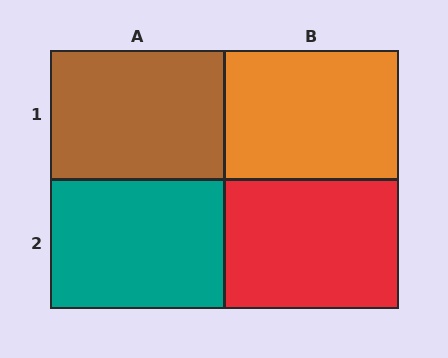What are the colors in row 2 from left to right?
Teal, red.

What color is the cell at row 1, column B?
Orange.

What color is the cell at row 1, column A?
Brown.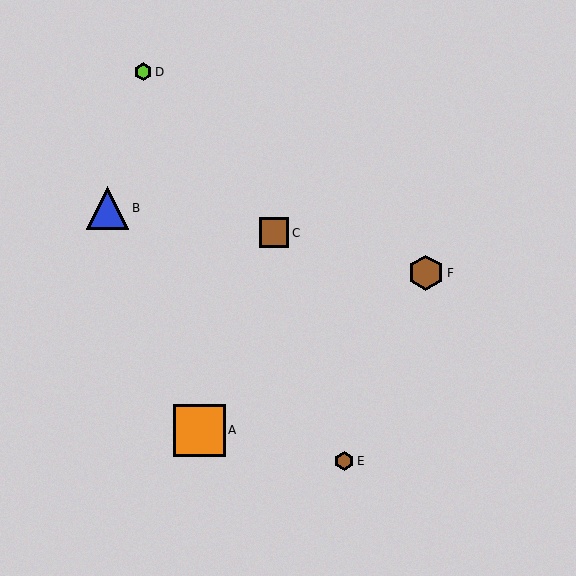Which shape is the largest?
The orange square (labeled A) is the largest.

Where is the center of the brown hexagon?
The center of the brown hexagon is at (426, 273).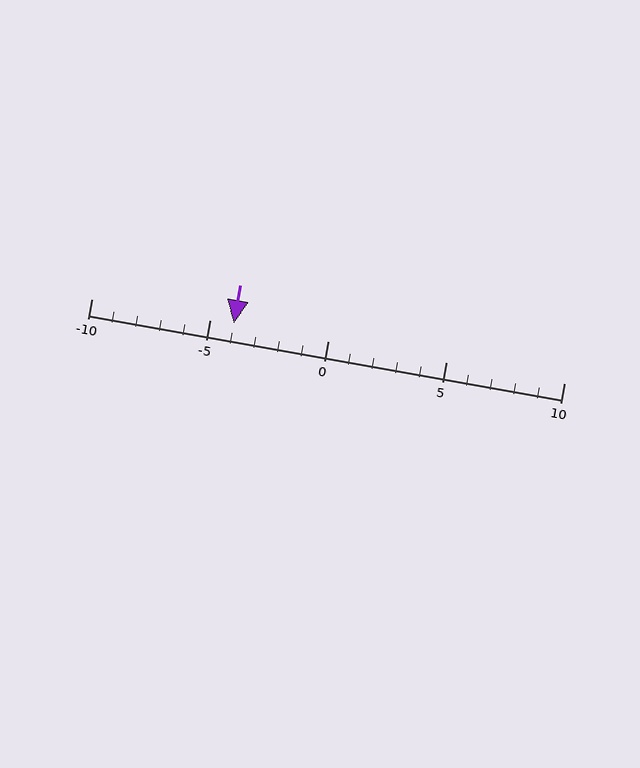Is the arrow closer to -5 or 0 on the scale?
The arrow is closer to -5.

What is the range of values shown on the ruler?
The ruler shows values from -10 to 10.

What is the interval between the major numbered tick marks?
The major tick marks are spaced 5 units apart.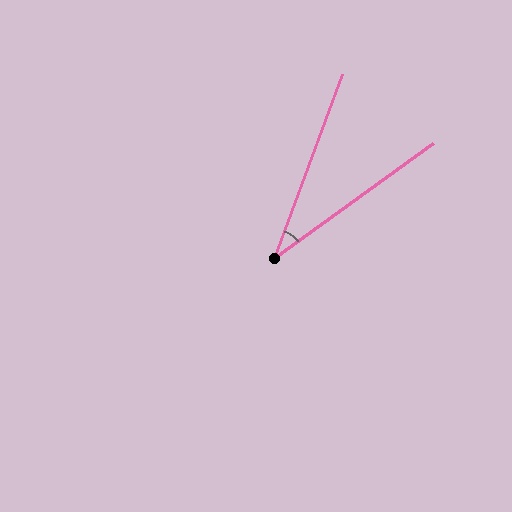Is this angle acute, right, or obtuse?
It is acute.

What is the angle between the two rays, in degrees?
Approximately 34 degrees.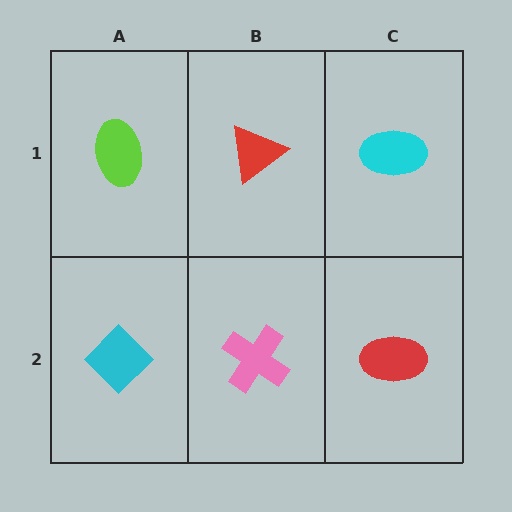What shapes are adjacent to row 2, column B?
A red triangle (row 1, column B), a cyan diamond (row 2, column A), a red ellipse (row 2, column C).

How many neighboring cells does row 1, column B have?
3.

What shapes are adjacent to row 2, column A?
A lime ellipse (row 1, column A), a pink cross (row 2, column B).